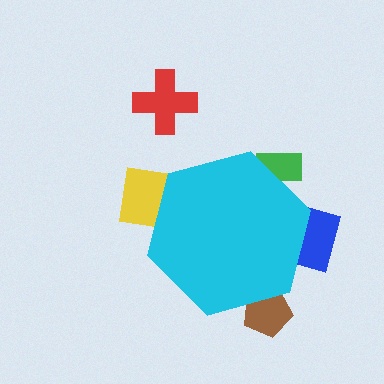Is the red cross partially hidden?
No, the red cross is fully visible.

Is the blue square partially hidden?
Yes, the blue square is partially hidden behind the cyan hexagon.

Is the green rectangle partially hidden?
Yes, the green rectangle is partially hidden behind the cyan hexagon.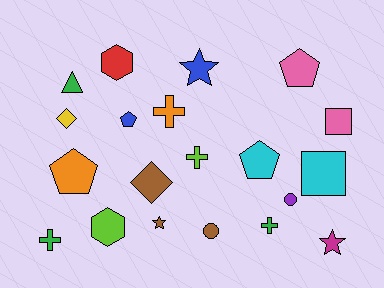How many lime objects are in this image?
There are 2 lime objects.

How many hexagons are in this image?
There are 2 hexagons.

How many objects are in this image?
There are 20 objects.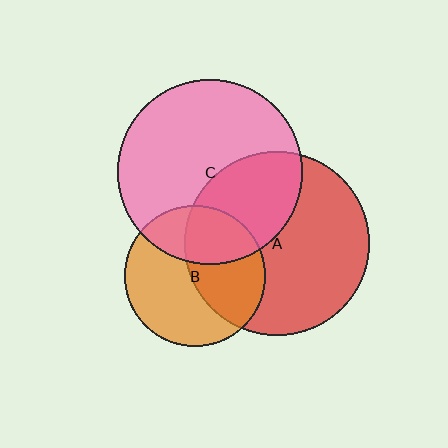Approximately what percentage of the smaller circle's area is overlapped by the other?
Approximately 45%.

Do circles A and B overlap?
Yes.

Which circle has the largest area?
Circle A (red).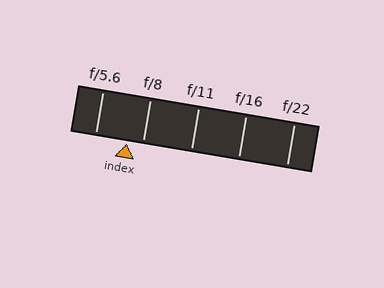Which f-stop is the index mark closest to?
The index mark is closest to f/8.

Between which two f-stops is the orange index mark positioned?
The index mark is between f/5.6 and f/8.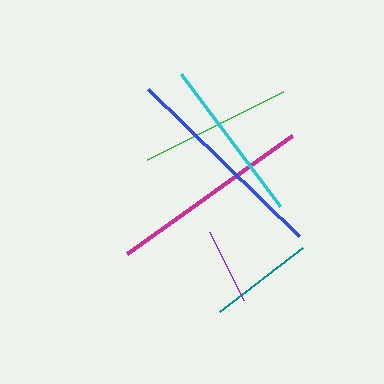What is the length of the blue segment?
The blue segment is approximately 210 pixels long.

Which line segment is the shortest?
The purple line is the shortest at approximately 75 pixels.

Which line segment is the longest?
The blue line is the longest at approximately 210 pixels.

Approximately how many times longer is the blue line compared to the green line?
The blue line is approximately 1.4 times the length of the green line.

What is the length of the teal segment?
The teal segment is approximately 104 pixels long.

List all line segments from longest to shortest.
From longest to shortest: blue, magenta, cyan, green, teal, purple.